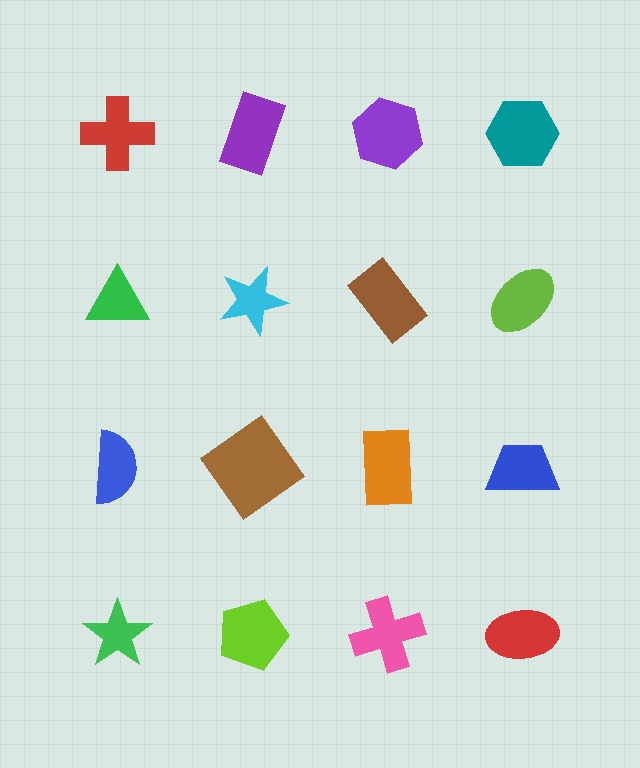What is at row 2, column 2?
A cyan star.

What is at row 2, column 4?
A lime ellipse.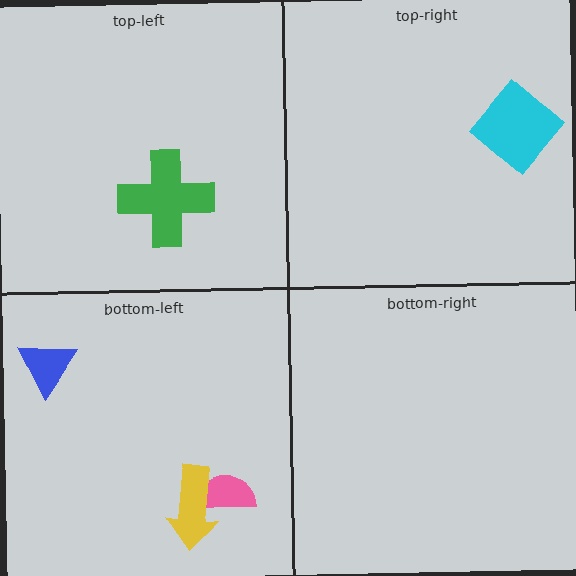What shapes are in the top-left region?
The green cross.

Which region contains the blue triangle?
The bottom-left region.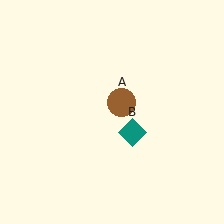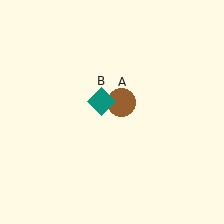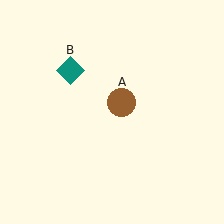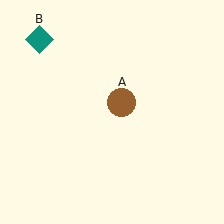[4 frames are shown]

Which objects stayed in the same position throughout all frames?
Brown circle (object A) remained stationary.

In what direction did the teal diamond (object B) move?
The teal diamond (object B) moved up and to the left.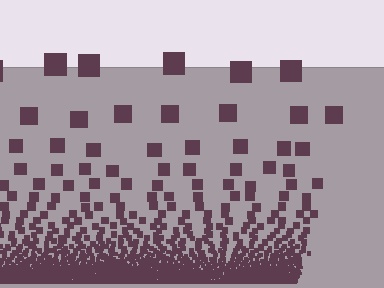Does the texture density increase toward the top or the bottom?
Density increases toward the bottom.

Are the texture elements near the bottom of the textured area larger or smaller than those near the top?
Smaller. The gradient is inverted — elements near the bottom are smaller and denser.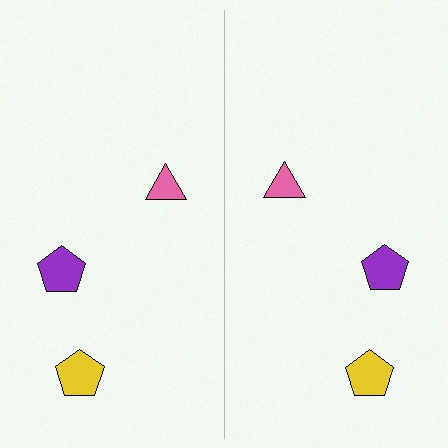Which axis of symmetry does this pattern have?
The pattern has a vertical axis of symmetry running through the center of the image.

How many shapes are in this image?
There are 6 shapes in this image.